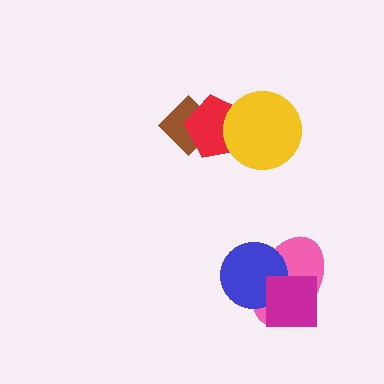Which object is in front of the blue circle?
The magenta square is in front of the blue circle.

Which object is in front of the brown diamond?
The red pentagon is in front of the brown diamond.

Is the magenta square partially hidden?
No, no other shape covers it.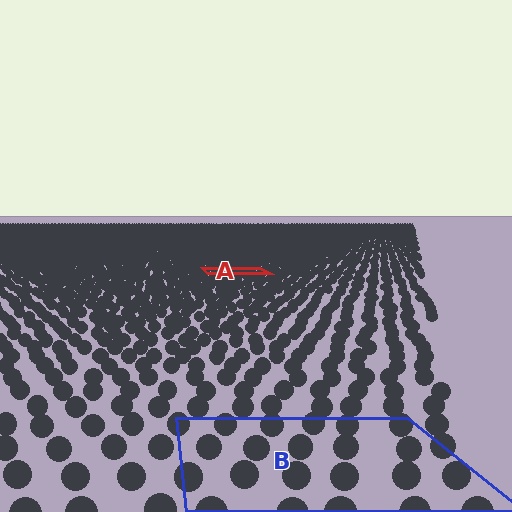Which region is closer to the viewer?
Region B is closer. The texture elements there are larger and more spread out.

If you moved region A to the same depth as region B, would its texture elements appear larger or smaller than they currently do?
They would appear larger. At a closer depth, the same texture elements are projected at a bigger on-screen size.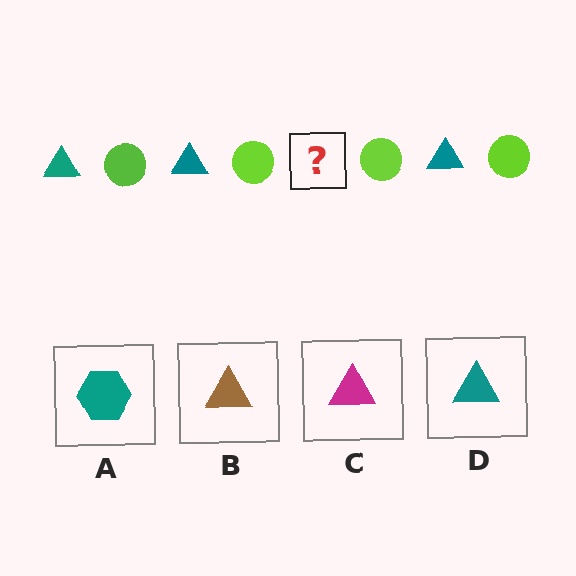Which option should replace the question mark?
Option D.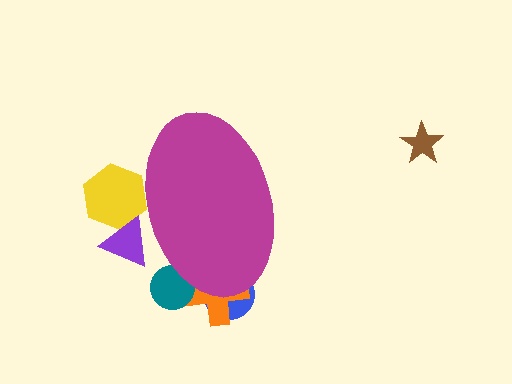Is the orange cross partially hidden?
Yes, the orange cross is partially hidden behind the magenta ellipse.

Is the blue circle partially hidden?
Yes, the blue circle is partially hidden behind the magenta ellipse.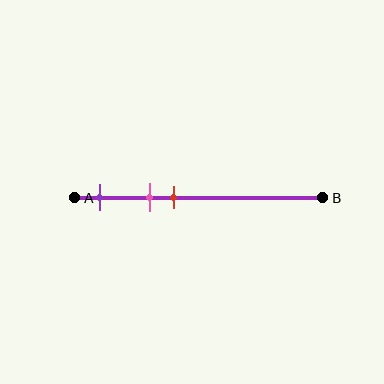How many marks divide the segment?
There are 3 marks dividing the segment.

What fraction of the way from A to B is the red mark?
The red mark is approximately 40% (0.4) of the way from A to B.